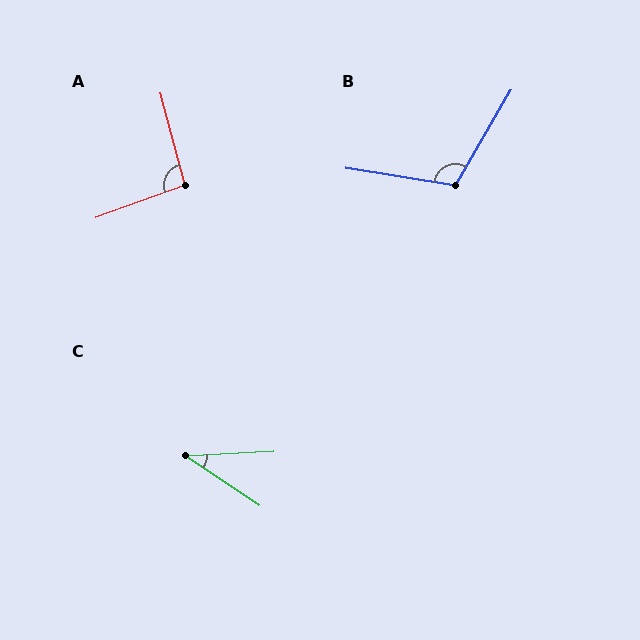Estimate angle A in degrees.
Approximately 96 degrees.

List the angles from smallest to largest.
C (37°), A (96°), B (111°).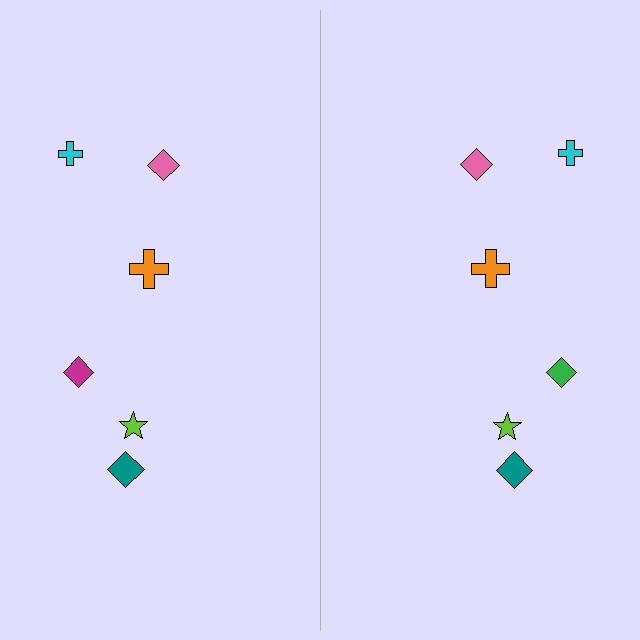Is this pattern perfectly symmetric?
No, the pattern is not perfectly symmetric. The green diamond on the right side breaks the symmetry — its mirror counterpart is magenta.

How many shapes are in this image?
There are 12 shapes in this image.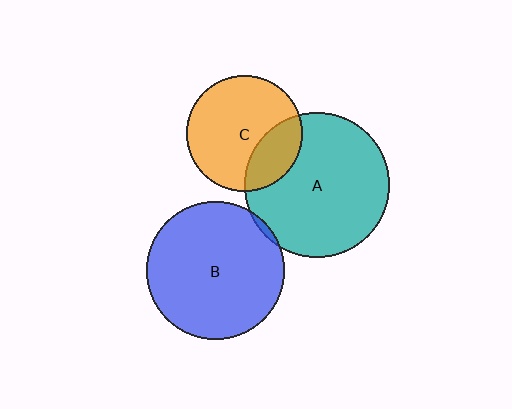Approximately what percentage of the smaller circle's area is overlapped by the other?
Approximately 5%.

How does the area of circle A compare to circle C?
Approximately 1.6 times.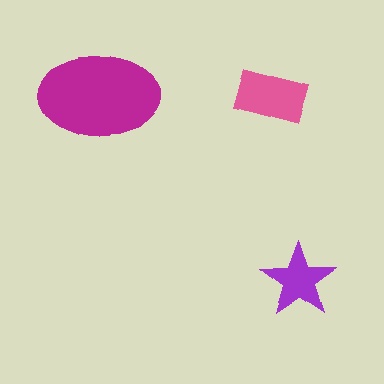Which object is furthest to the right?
The purple star is rightmost.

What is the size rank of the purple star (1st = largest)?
3rd.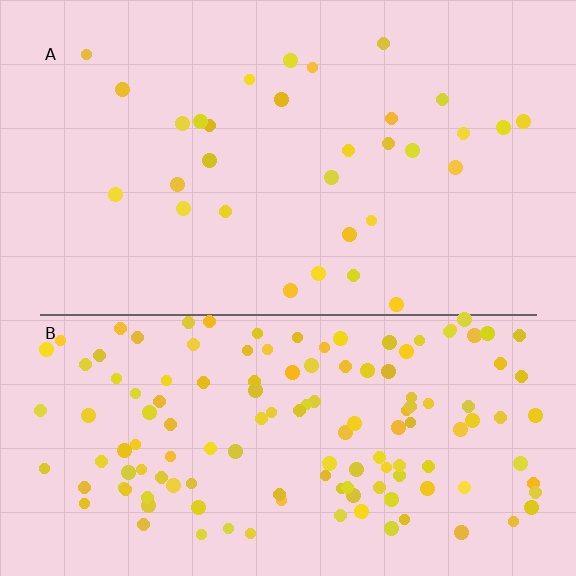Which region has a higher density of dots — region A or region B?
B (the bottom).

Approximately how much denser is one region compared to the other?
Approximately 4.4× — region B over region A.